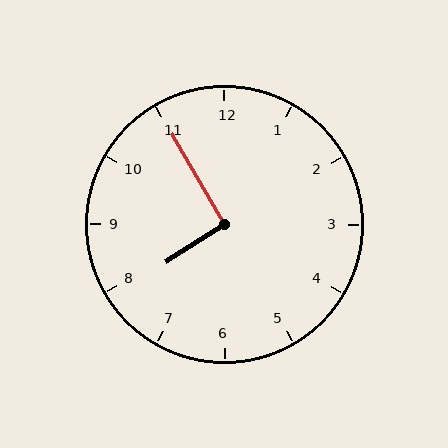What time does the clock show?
7:55.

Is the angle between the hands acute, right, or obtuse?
It is right.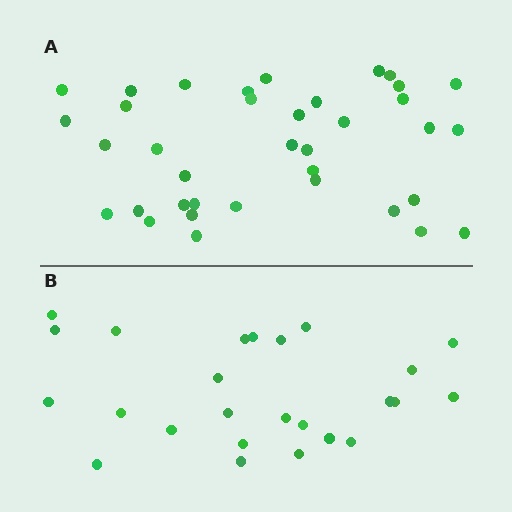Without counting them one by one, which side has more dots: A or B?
Region A (the top region) has more dots.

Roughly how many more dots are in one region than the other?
Region A has roughly 12 or so more dots than region B.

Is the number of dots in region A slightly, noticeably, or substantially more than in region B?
Region A has substantially more. The ratio is roughly 1.5 to 1.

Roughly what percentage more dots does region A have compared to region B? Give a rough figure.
About 50% more.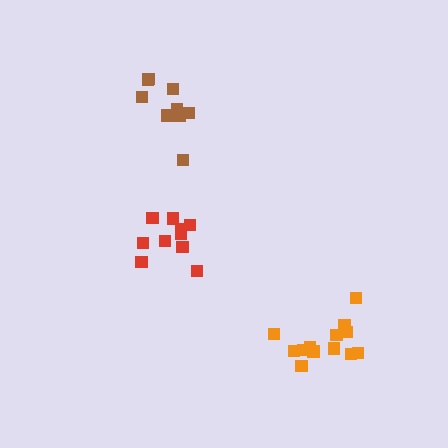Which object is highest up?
The brown cluster is topmost.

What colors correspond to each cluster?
The clusters are colored: brown, orange, red.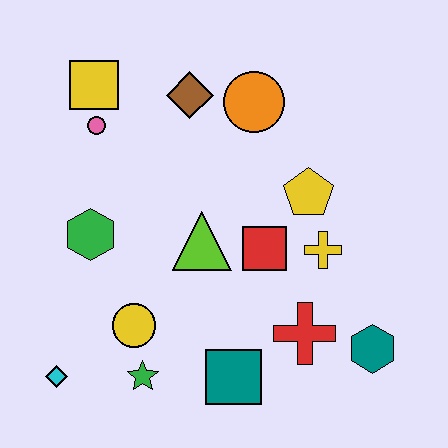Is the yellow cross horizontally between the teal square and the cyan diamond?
No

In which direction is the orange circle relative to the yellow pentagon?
The orange circle is above the yellow pentagon.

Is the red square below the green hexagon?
Yes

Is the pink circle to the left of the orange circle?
Yes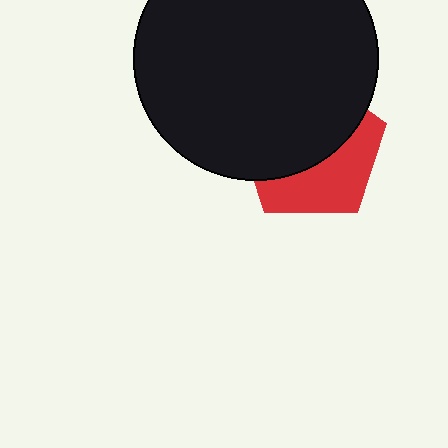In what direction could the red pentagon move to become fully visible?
The red pentagon could move down. That would shift it out from behind the black circle entirely.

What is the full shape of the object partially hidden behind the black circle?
The partially hidden object is a red pentagon.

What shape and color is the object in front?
The object in front is a black circle.